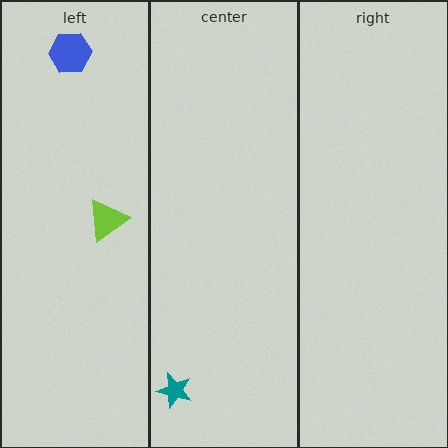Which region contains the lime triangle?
The left region.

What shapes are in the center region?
The teal star.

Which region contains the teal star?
The center region.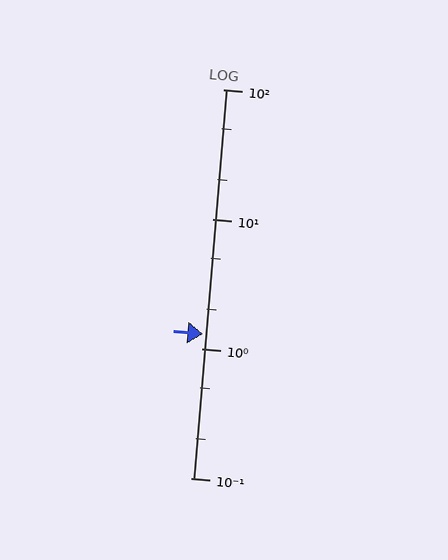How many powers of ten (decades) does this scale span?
The scale spans 3 decades, from 0.1 to 100.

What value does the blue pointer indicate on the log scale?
The pointer indicates approximately 1.3.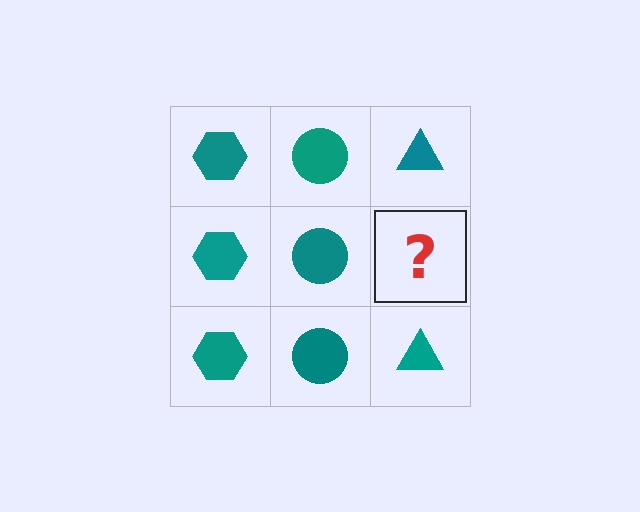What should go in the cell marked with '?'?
The missing cell should contain a teal triangle.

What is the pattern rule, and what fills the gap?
The rule is that each column has a consistent shape. The gap should be filled with a teal triangle.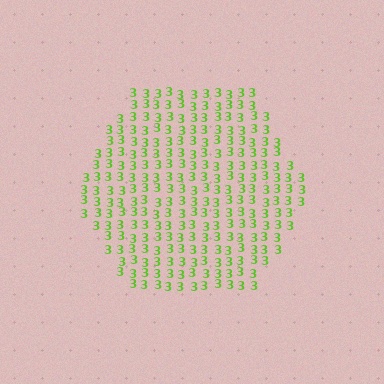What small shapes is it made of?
It is made of small digit 3's.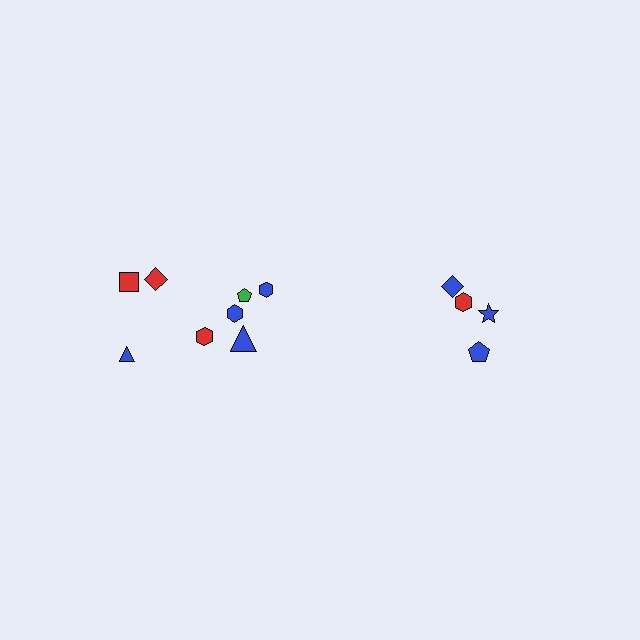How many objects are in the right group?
There are 4 objects.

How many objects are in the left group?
There are 8 objects.